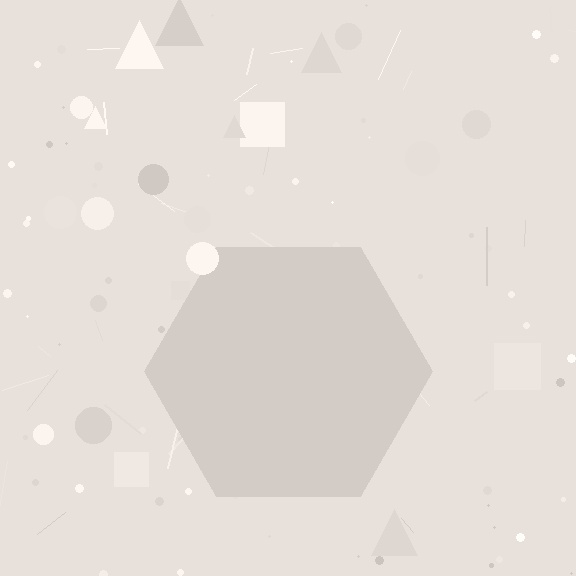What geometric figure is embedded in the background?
A hexagon is embedded in the background.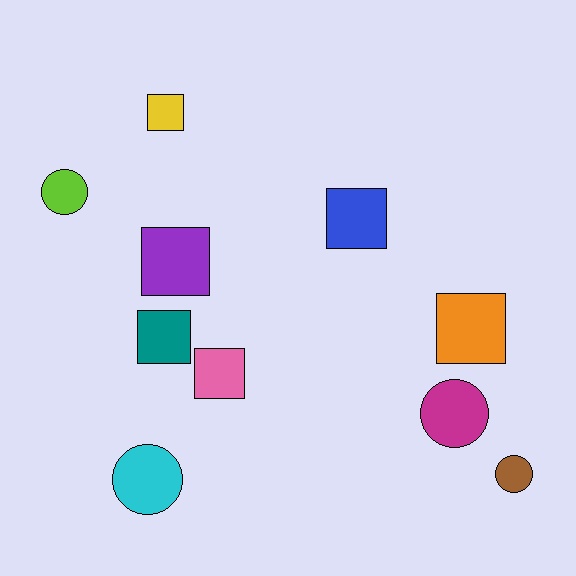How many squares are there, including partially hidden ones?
There are 6 squares.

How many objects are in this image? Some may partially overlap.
There are 10 objects.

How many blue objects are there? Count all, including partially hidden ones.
There is 1 blue object.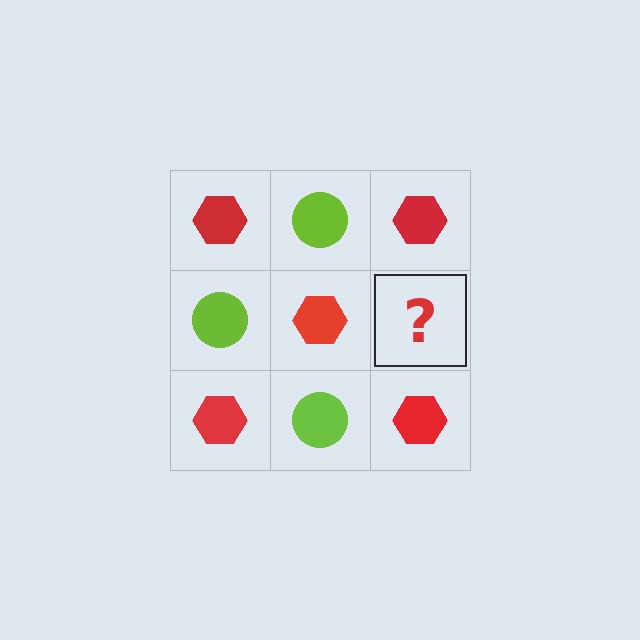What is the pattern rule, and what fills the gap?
The rule is that it alternates red hexagon and lime circle in a checkerboard pattern. The gap should be filled with a lime circle.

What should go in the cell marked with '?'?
The missing cell should contain a lime circle.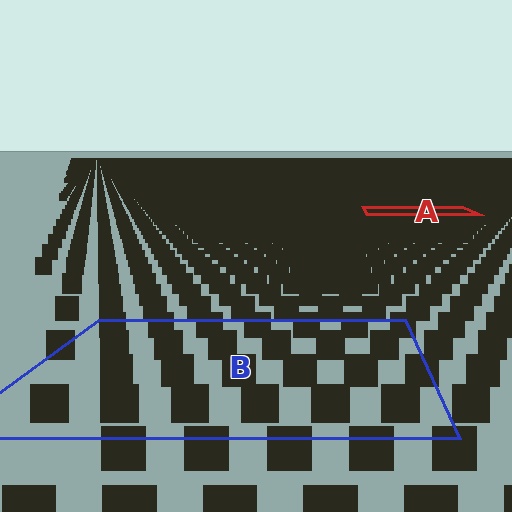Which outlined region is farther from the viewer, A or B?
Region A is farther from the viewer — the texture elements inside it appear smaller and more densely packed.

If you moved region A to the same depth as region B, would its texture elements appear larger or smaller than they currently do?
They would appear larger. At a closer depth, the same texture elements are projected at a bigger on-screen size.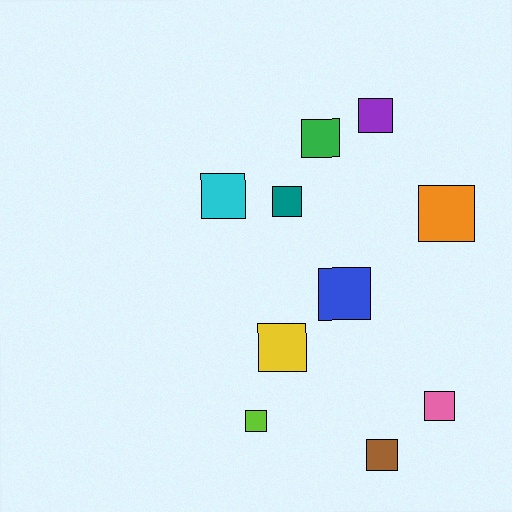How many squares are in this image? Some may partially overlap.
There are 10 squares.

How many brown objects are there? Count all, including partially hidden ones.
There is 1 brown object.